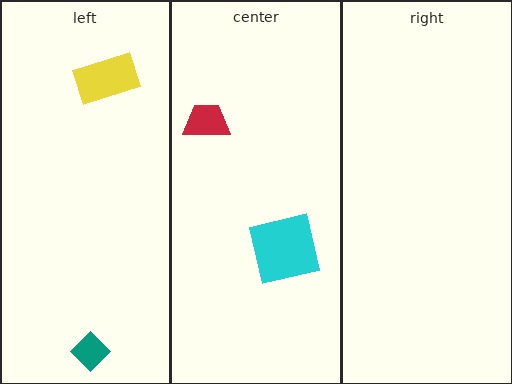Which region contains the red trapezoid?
The center region.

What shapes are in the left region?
The teal diamond, the yellow rectangle.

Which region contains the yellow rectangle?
The left region.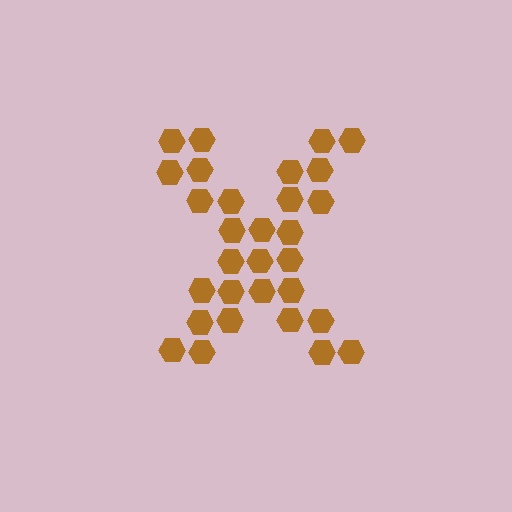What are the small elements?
The small elements are hexagons.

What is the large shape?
The large shape is the letter X.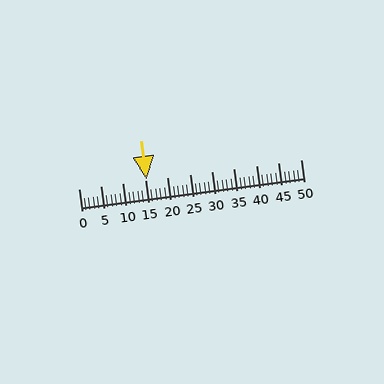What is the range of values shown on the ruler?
The ruler shows values from 0 to 50.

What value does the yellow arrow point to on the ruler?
The yellow arrow points to approximately 15.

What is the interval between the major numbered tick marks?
The major tick marks are spaced 5 units apart.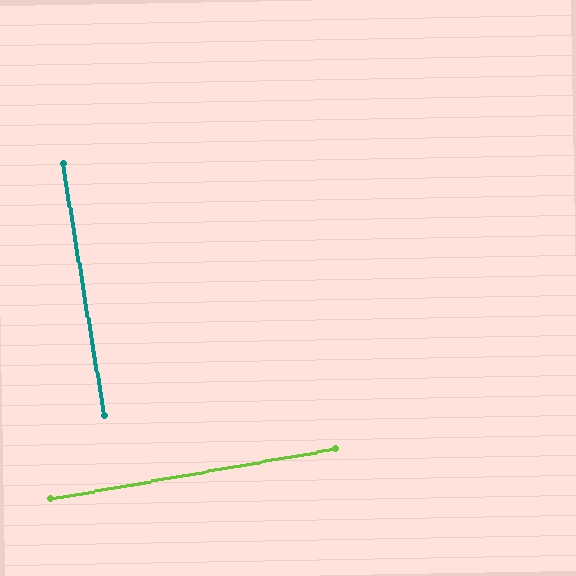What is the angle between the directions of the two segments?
Approximately 89 degrees.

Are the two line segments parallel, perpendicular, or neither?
Perpendicular — they meet at approximately 89°.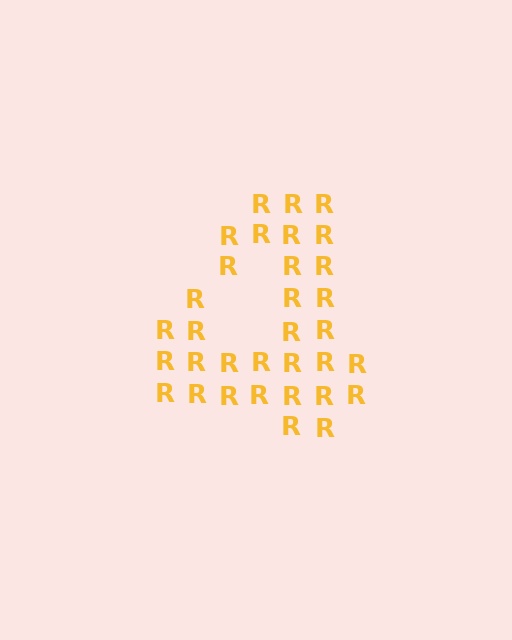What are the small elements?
The small elements are letter R's.